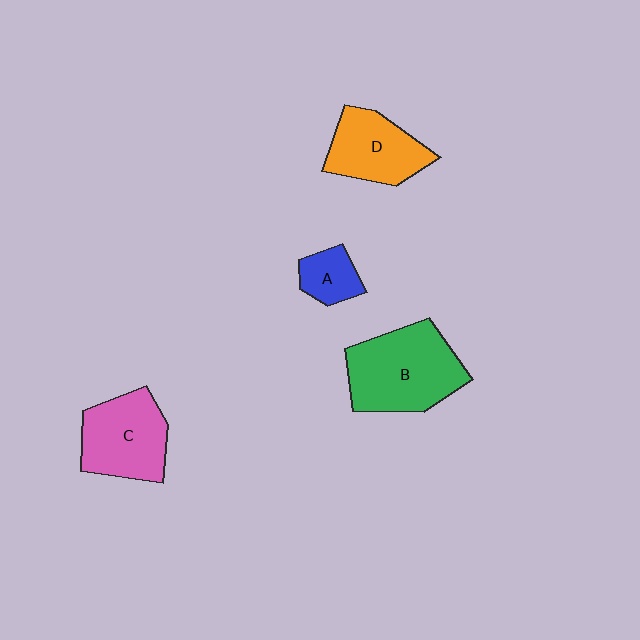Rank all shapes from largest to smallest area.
From largest to smallest: B (green), C (pink), D (orange), A (blue).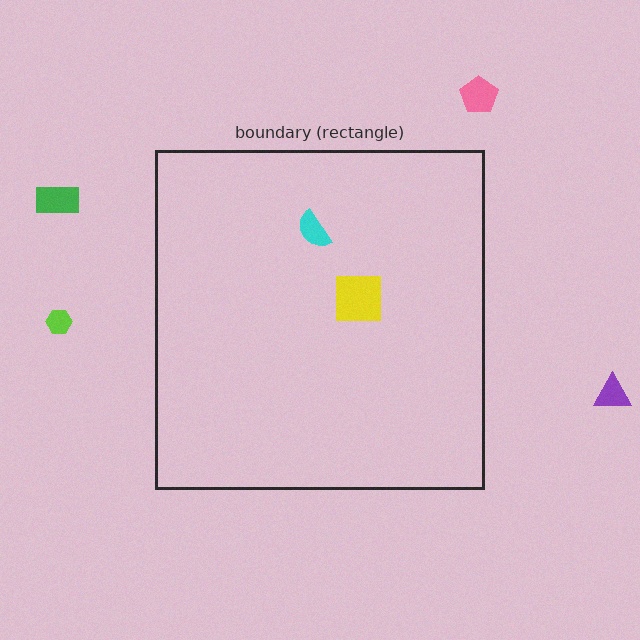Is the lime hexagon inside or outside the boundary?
Outside.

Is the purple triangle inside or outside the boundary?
Outside.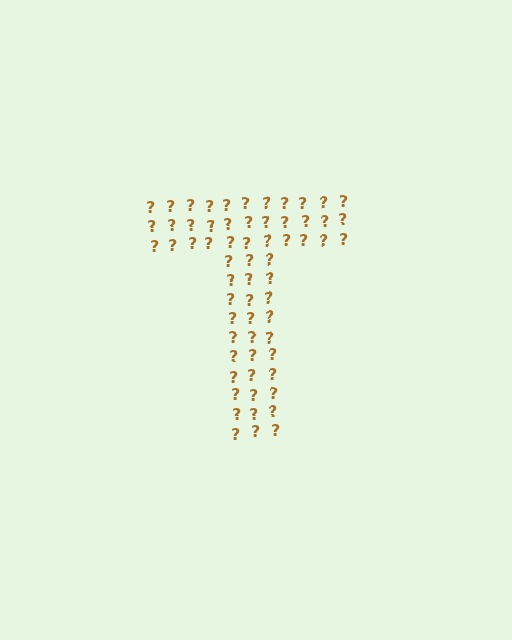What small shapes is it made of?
It is made of small question marks.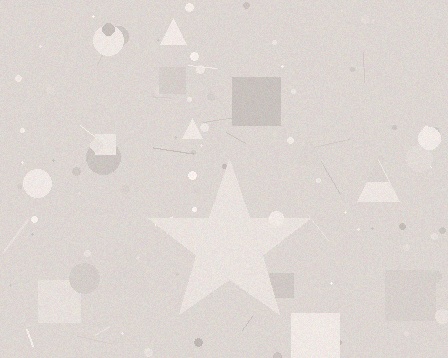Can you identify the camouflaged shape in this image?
The camouflaged shape is a star.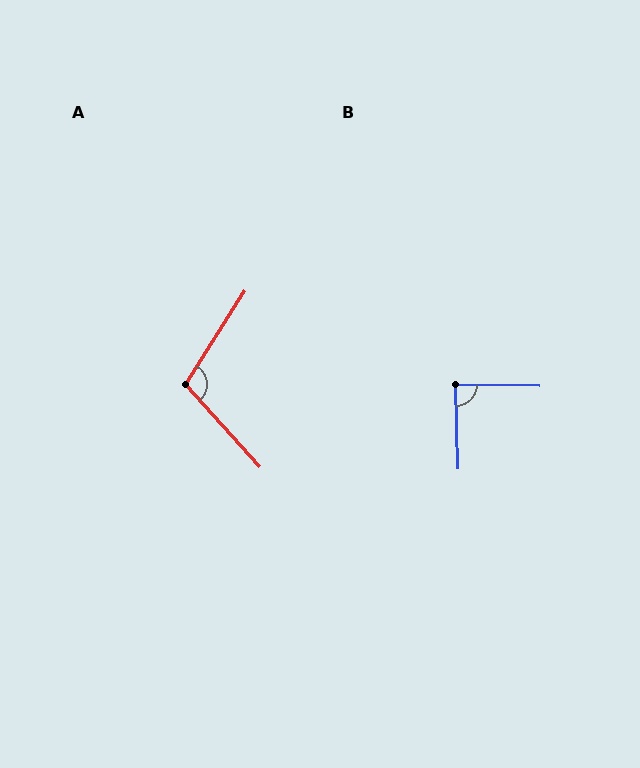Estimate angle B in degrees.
Approximately 87 degrees.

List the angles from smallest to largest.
B (87°), A (105°).